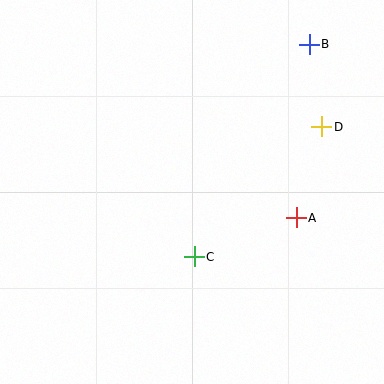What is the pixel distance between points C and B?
The distance between C and B is 241 pixels.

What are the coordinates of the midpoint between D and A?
The midpoint between D and A is at (309, 172).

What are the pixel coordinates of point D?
Point D is at (322, 127).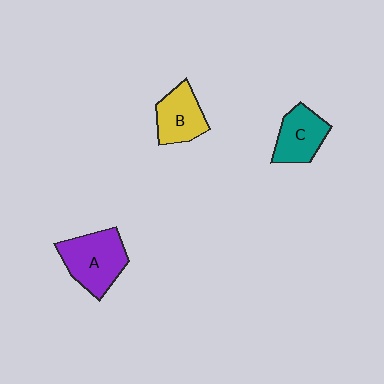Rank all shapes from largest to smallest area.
From largest to smallest: A (purple), C (teal), B (yellow).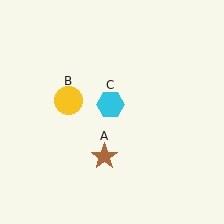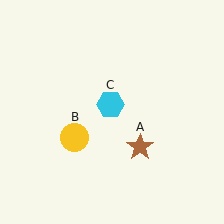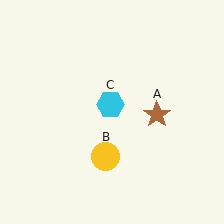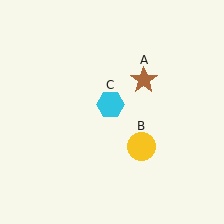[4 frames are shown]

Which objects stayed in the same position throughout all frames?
Cyan hexagon (object C) remained stationary.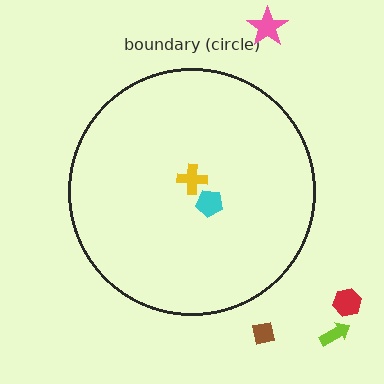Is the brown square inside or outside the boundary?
Outside.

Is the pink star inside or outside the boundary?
Outside.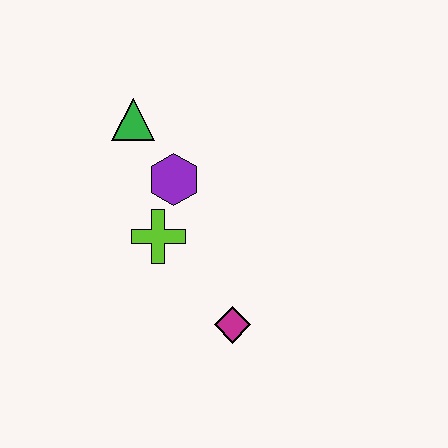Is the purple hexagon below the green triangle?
Yes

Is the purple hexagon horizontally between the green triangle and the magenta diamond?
Yes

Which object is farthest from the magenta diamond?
The green triangle is farthest from the magenta diamond.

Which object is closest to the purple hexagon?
The lime cross is closest to the purple hexagon.